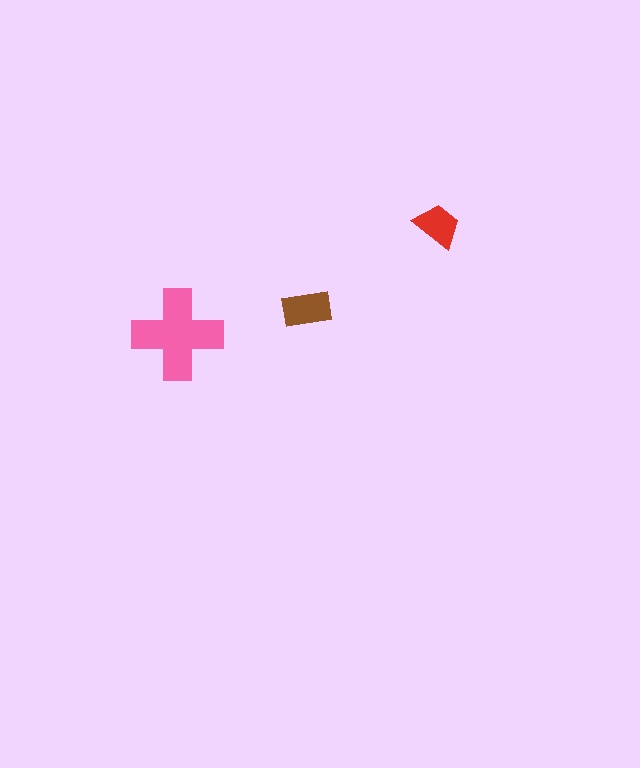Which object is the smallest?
The red trapezoid.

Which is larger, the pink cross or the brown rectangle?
The pink cross.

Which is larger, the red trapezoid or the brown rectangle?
The brown rectangle.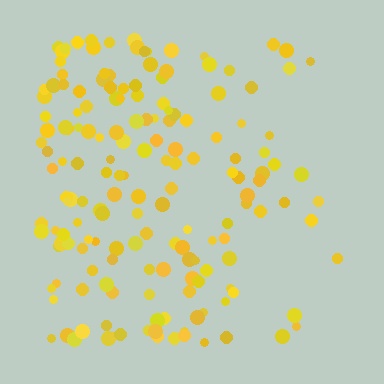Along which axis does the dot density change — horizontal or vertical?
Horizontal.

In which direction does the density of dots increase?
From right to left, with the left side densest.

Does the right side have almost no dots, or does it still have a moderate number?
Still a moderate number, just noticeably fewer than the left.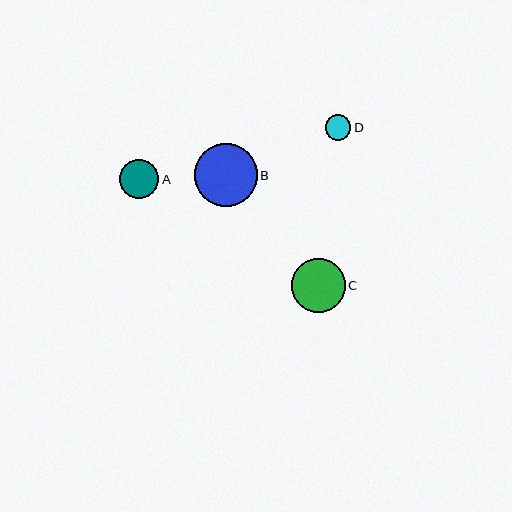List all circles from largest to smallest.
From largest to smallest: B, C, A, D.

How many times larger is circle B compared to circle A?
Circle B is approximately 1.6 times the size of circle A.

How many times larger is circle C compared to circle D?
Circle C is approximately 2.1 times the size of circle D.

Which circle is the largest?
Circle B is the largest with a size of approximately 63 pixels.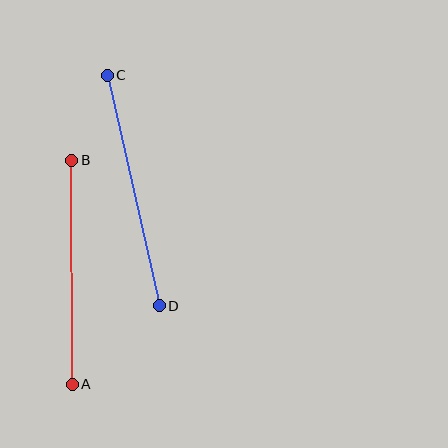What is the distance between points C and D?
The distance is approximately 237 pixels.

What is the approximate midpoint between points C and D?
The midpoint is at approximately (133, 191) pixels.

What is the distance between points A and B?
The distance is approximately 224 pixels.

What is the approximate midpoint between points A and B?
The midpoint is at approximately (72, 272) pixels.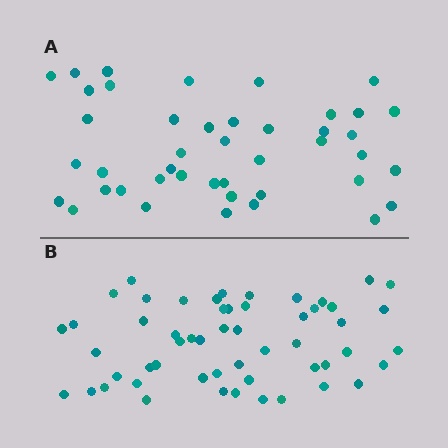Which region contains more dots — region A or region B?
Region B (the bottom region) has more dots.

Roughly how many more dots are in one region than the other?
Region B has roughly 12 or so more dots than region A.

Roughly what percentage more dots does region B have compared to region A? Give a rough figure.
About 25% more.